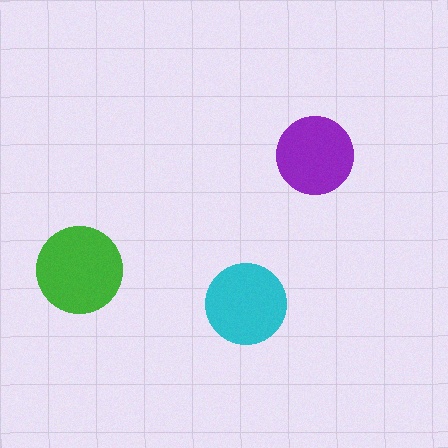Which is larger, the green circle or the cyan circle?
The green one.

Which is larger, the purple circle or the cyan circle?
The cyan one.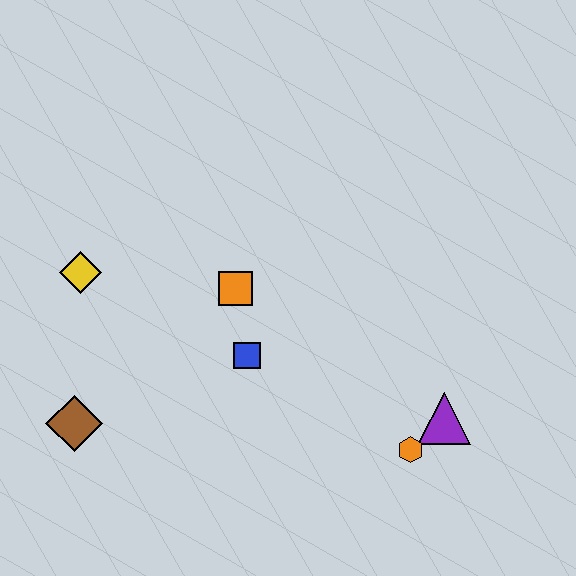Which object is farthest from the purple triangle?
The yellow diamond is farthest from the purple triangle.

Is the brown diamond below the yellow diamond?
Yes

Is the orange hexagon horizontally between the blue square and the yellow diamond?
No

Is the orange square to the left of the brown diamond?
No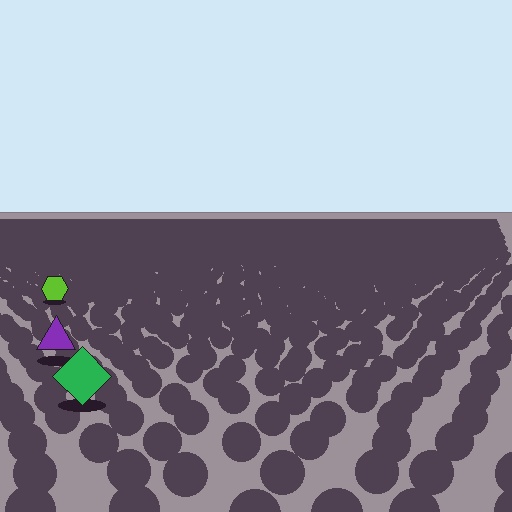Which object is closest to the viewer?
The green diamond is closest. The texture marks near it are larger and more spread out.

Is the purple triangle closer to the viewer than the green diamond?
No. The green diamond is closer — you can tell from the texture gradient: the ground texture is coarser near it.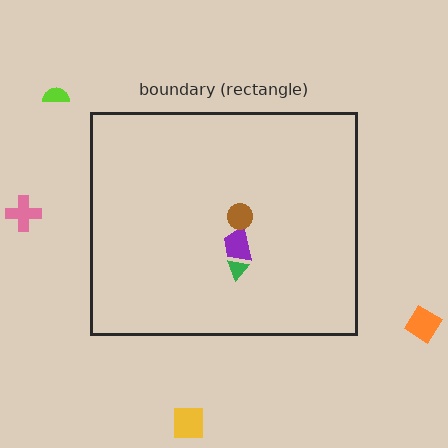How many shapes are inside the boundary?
3 inside, 4 outside.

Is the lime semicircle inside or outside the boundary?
Outside.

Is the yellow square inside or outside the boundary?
Outside.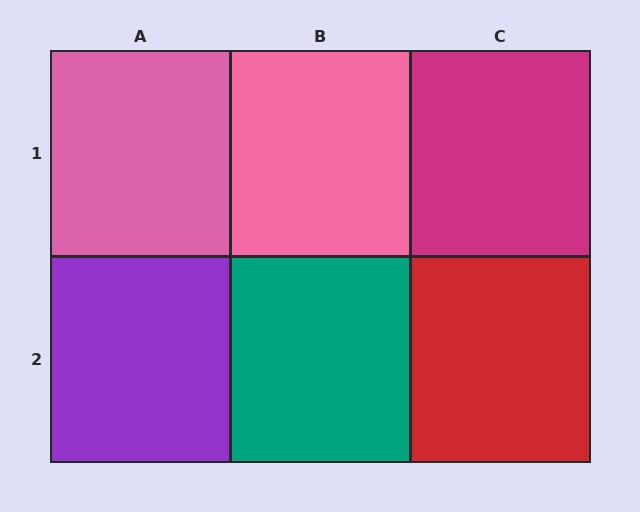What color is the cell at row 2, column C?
Red.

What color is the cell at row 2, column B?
Teal.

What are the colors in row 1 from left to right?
Pink, pink, magenta.